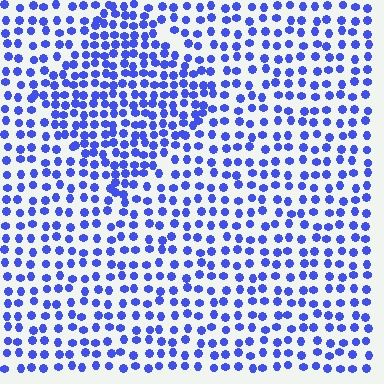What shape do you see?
I see a diamond.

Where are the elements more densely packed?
The elements are more densely packed inside the diamond boundary.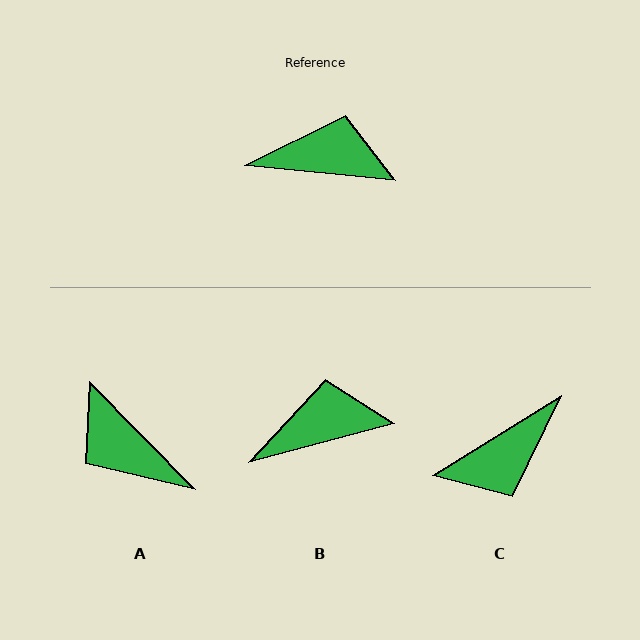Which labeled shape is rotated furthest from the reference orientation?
C, about 143 degrees away.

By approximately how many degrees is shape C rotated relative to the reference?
Approximately 143 degrees clockwise.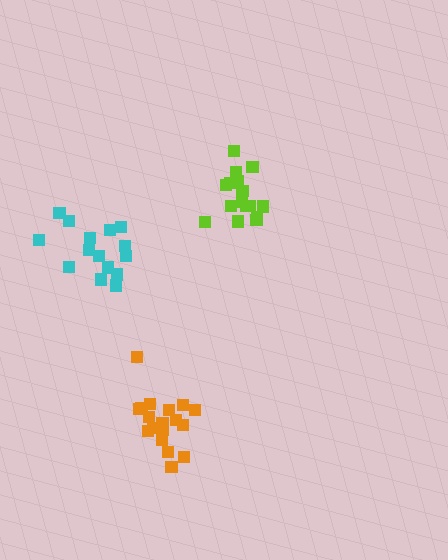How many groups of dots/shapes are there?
There are 3 groups.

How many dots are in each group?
Group 1: 18 dots, Group 2: 15 dots, Group 3: 16 dots (49 total).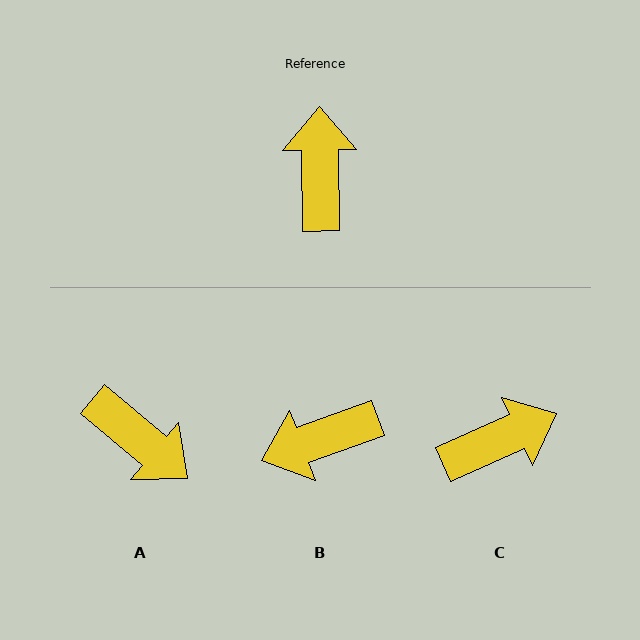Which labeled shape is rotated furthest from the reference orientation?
A, about 130 degrees away.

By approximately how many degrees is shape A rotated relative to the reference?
Approximately 130 degrees clockwise.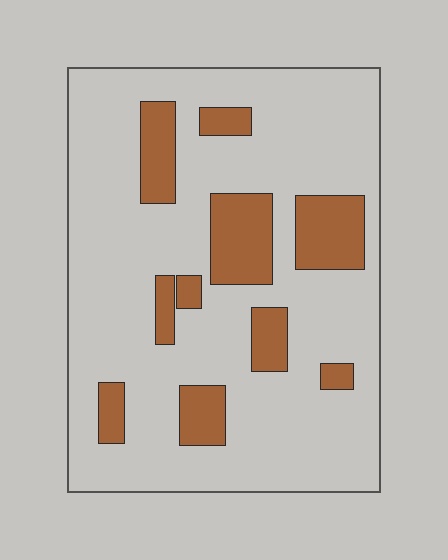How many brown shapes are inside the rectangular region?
10.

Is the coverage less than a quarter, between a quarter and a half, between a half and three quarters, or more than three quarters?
Less than a quarter.